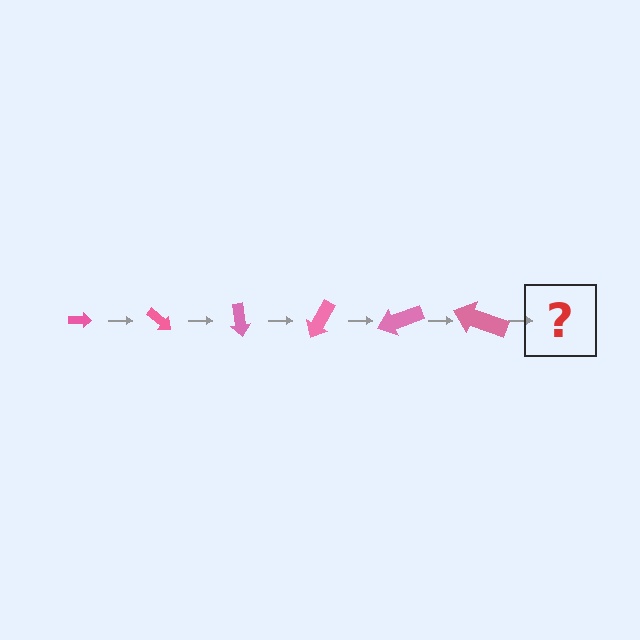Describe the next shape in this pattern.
It should be an arrow, larger than the previous one and rotated 240 degrees from the start.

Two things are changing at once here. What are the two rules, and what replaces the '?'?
The two rules are that the arrow grows larger each step and it rotates 40 degrees each step. The '?' should be an arrow, larger than the previous one and rotated 240 degrees from the start.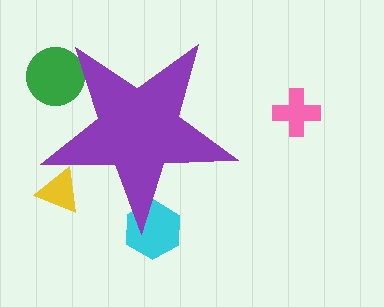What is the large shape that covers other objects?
A purple star.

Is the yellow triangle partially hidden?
Yes, the yellow triangle is partially hidden behind the purple star.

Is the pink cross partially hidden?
No, the pink cross is fully visible.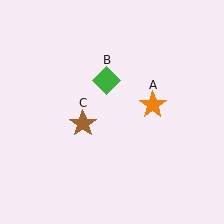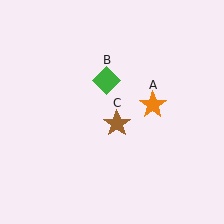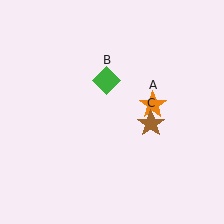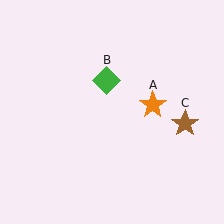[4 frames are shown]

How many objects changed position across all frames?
1 object changed position: brown star (object C).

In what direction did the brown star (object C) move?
The brown star (object C) moved right.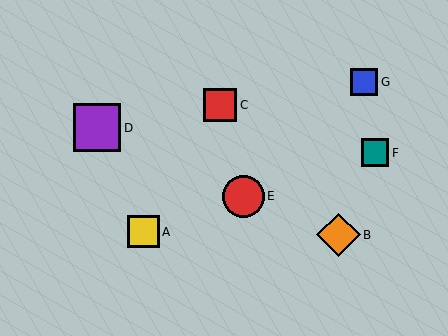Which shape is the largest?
The purple square (labeled D) is the largest.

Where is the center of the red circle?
The center of the red circle is at (243, 196).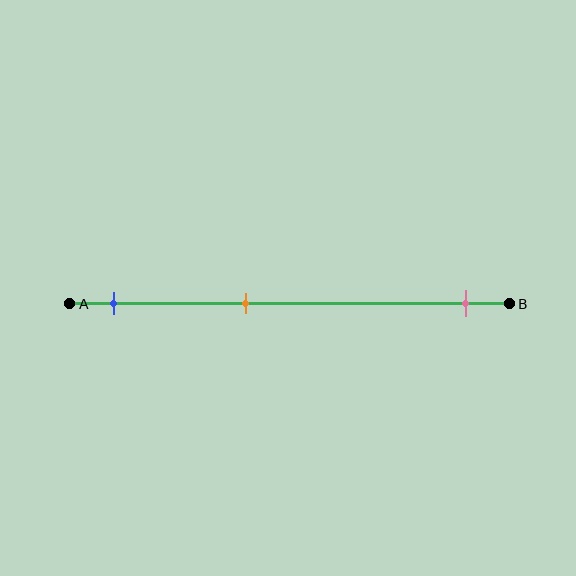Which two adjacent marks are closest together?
The blue and orange marks are the closest adjacent pair.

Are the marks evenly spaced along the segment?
No, the marks are not evenly spaced.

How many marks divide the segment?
There are 3 marks dividing the segment.